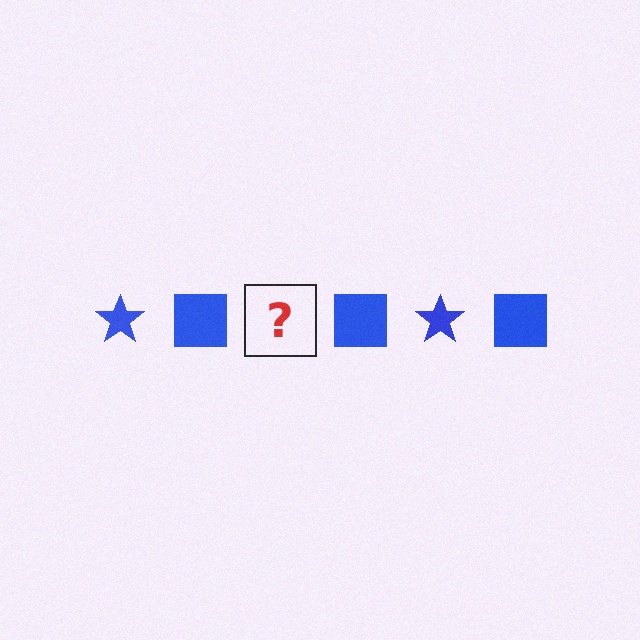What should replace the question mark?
The question mark should be replaced with a blue star.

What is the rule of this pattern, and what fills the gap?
The rule is that the pattern cycles through star, square shapes in blue. The gap should be filled with a blue star.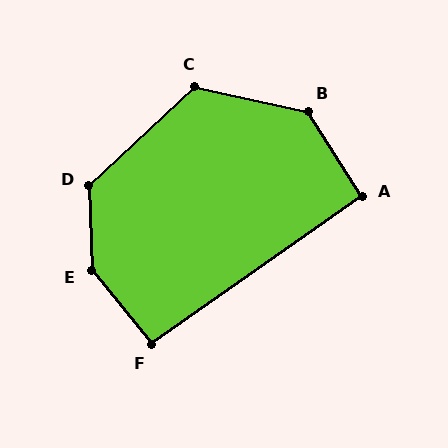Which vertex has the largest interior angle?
E, at approximately 143 degrees.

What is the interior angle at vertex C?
Approximately 124 degrees (obtuse).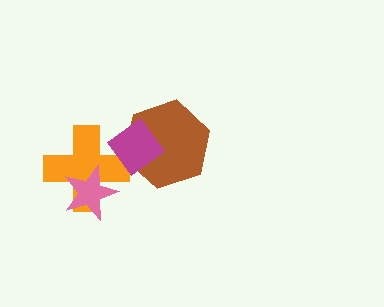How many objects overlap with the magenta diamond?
2 objects overlap with the magenta diamond.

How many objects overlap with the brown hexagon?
1 object overlaps with the brown hexagon.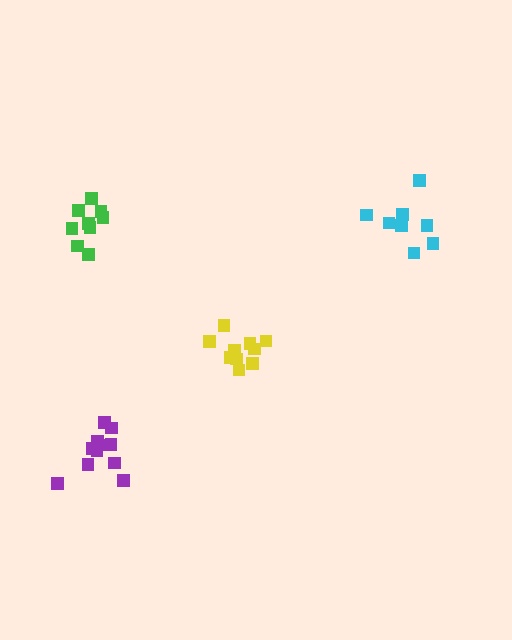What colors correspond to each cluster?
The clusters are colored: cyan, yellow, green, purple.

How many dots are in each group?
Group 1: 8 dots, Group 2: 10 dots, Group 3: 9 dots, Group 4: 11 dots (38 total).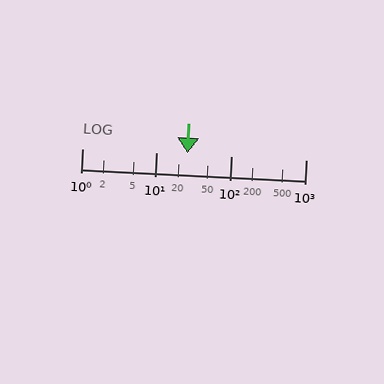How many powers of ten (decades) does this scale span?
The scale spans 3 decades, from 1 to 1000.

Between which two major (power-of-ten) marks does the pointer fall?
The pointer is between 10 and 100.